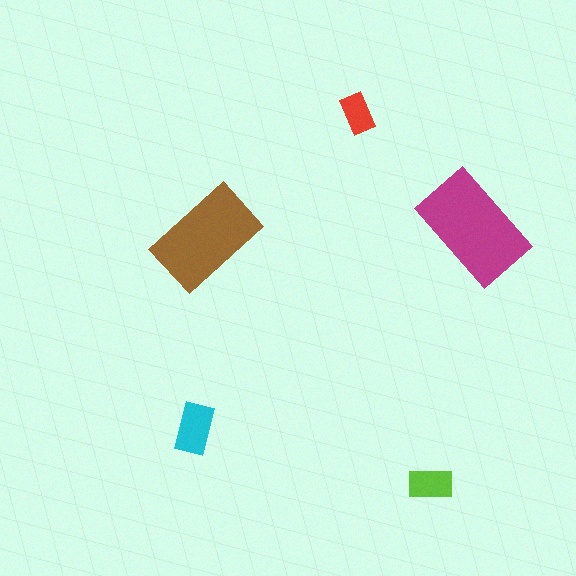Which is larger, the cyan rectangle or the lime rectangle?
The cyan one.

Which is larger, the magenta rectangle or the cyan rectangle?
The magenta one.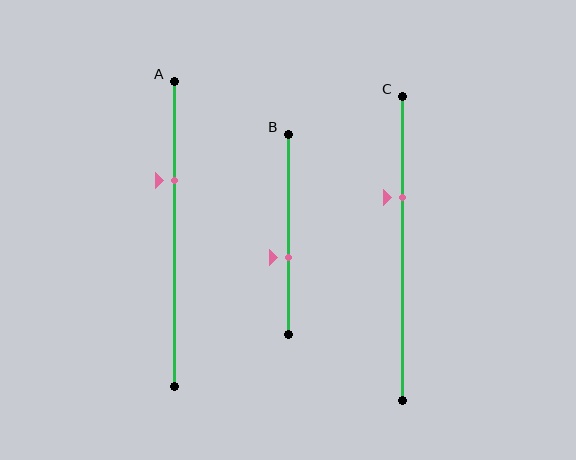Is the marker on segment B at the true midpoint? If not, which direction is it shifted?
No, the marker on segment B is shifted downward by about 12% of the segment length.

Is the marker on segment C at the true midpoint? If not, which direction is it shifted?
No, the marker on segment C is shifted upward by about 17% of the segment length.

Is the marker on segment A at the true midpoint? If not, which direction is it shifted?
No, the marker on segment A is shifted upward by about 17% of the segment length.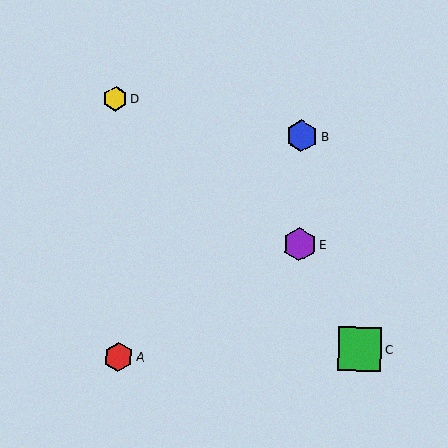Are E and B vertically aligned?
Yes, both are at x≈299.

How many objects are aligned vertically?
2 objects (B, E) are aligned vertically.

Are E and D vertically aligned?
No, E is at x≈299 and D is at x≈116.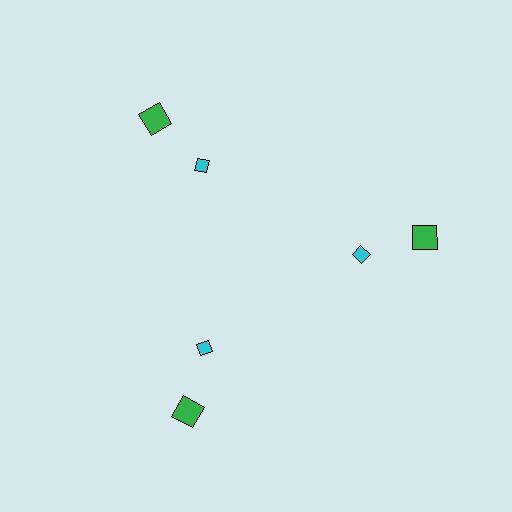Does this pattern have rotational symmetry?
Yes, this pattern has 3-fold rotational symmetry. It looks the same after rotating 120 degrees around the center.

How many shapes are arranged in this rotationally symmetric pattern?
There are 6 shapes, arranged in 3 groups of 2.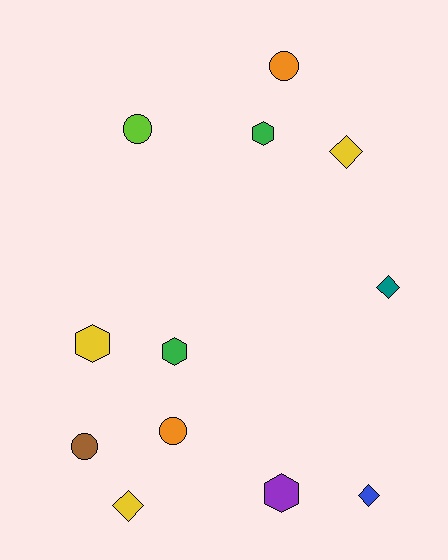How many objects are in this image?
There are 12 objects.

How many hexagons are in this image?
There are 4 hexagons.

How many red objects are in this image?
There are no red objects.